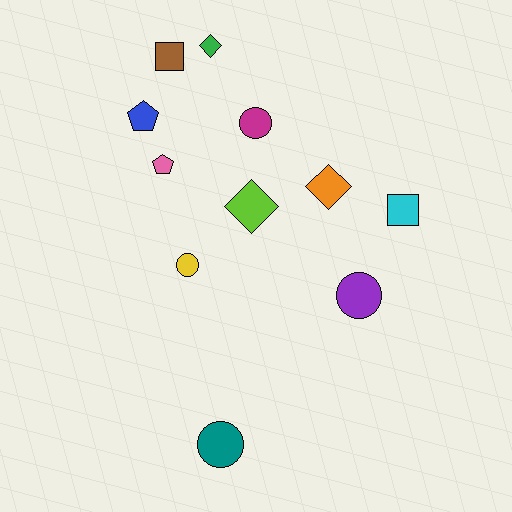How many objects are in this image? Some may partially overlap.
There are 11 objects.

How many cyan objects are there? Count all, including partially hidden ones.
There is 1 cyan object.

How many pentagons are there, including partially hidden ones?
There are 2 pentagons.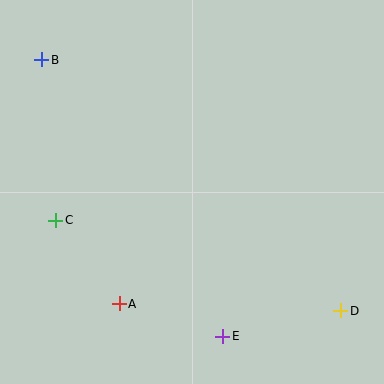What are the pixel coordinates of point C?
Point C is at (56, 220).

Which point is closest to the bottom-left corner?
Point A is closest to the bottom-left corner.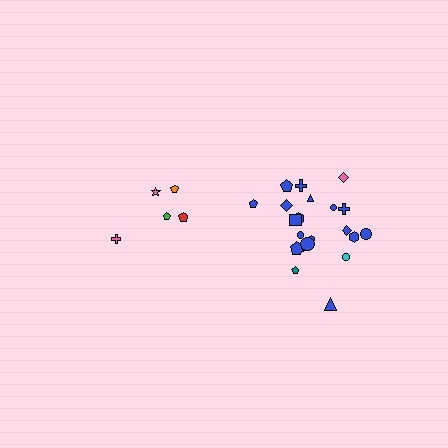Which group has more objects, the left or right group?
The right group.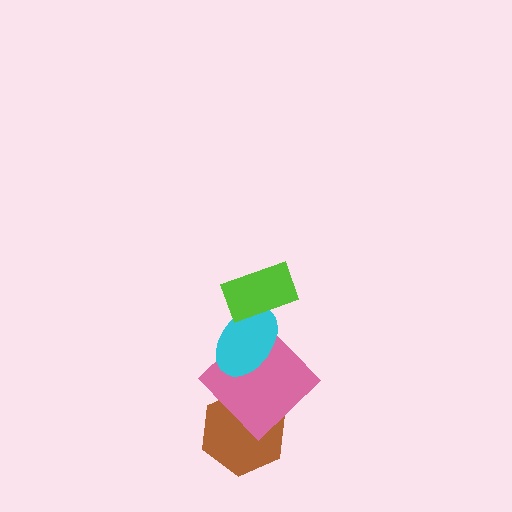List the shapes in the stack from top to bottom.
From top to bottom: the lime rectangle, the cyan ellipse, the pink diamond, the brown hexagon.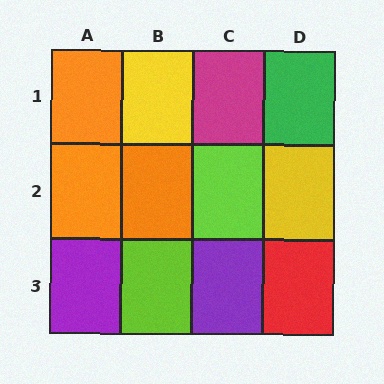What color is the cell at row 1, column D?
Green.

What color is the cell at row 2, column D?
Yellow.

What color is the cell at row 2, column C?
Lime.